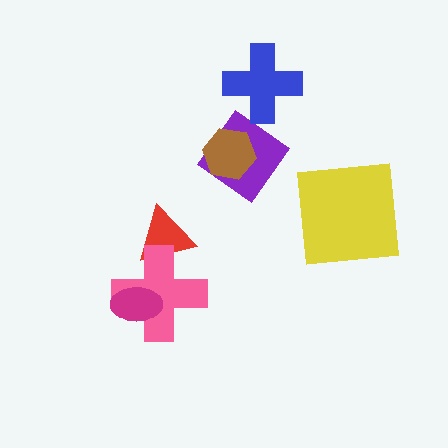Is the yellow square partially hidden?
No, no other shape covers it.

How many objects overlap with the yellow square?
0 objects overlap with the yellow square.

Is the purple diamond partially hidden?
Yes, it is partially covered by another shape.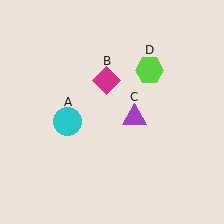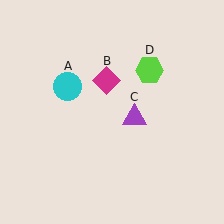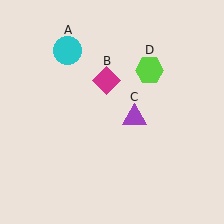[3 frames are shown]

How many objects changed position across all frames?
1 object changed position: cyan circle (object A).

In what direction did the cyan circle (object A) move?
The cyan circle (object A) moved up.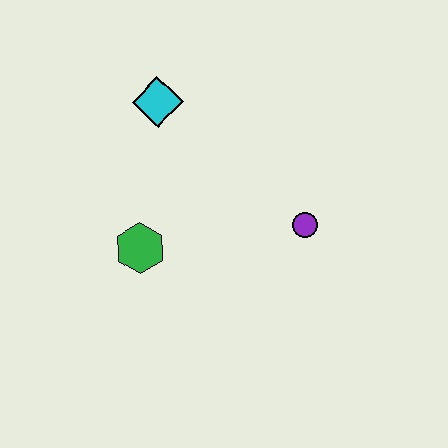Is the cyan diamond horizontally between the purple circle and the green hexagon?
Yes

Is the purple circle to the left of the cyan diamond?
No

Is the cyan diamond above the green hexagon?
Yes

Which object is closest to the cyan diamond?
The green hexagon is closest to the cyan diamond.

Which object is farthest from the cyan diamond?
The purple circle is farthest from the cyan diamond.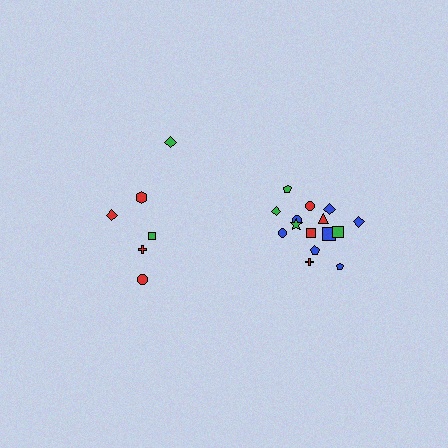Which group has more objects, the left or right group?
The right group.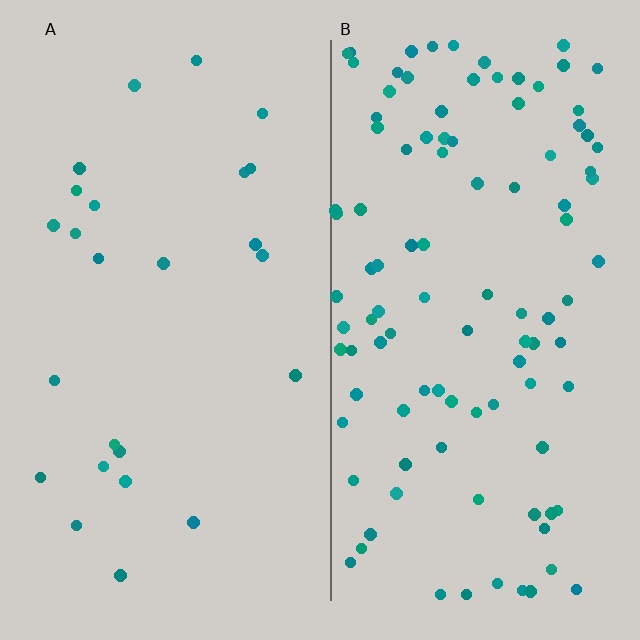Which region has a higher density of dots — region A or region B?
B (the right).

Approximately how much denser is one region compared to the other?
Approximately 4.2× — region B over region A.